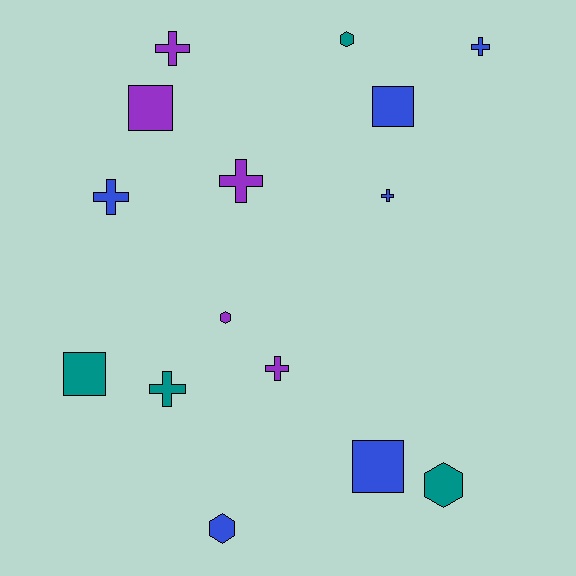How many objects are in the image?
There are 15 objects.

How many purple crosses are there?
There are 3 purple crosses.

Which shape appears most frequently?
Cross, with 7 objects.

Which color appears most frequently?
Blue, with 6 objects.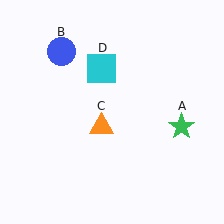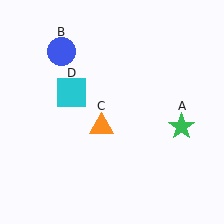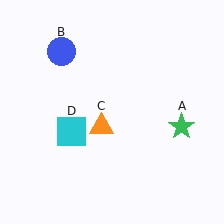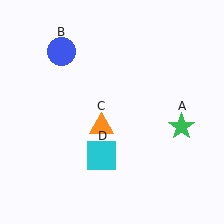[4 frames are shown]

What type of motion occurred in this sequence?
The cyan square (object D) rotated counterclockwise around the center of the scene.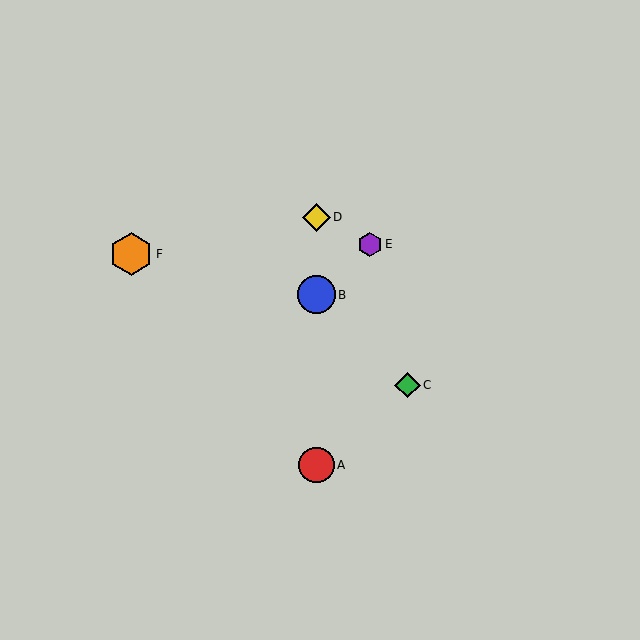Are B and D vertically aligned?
Yes, both are at x≈316.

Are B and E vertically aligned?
No, B is at x≈316 and E is at x≈370.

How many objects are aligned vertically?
3 objects (A, B, D) are aligned vertically.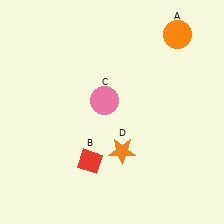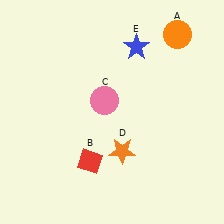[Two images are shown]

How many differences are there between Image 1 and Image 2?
There is 1 difference between the two images.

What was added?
A blue star (E) was added in Image 2.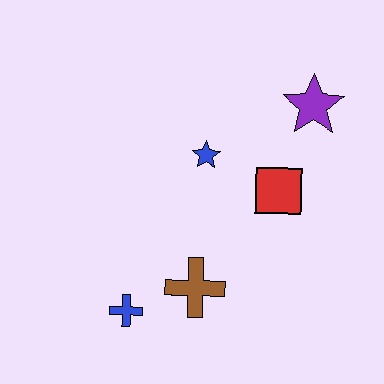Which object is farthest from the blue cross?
The purple star is farthest from the blue cross.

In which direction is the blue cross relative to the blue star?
The blue cross is below the blue star.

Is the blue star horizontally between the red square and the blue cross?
Yes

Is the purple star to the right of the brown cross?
Yes